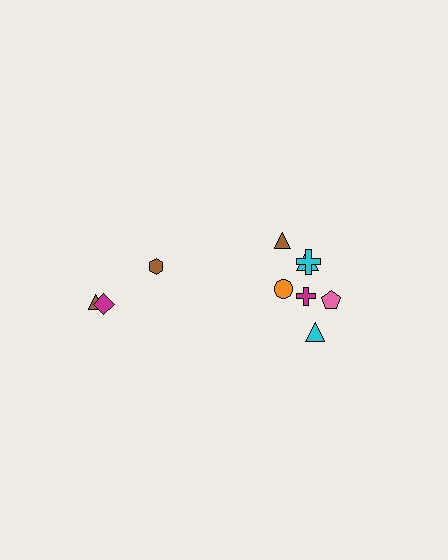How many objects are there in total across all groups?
There are 10 objects.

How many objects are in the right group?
There are 7 objects.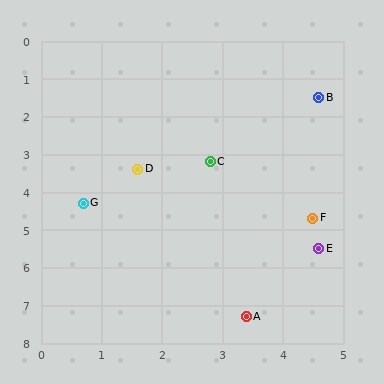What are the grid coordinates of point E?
Point E is at approximately (4.6, 5.5).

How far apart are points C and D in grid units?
Points C and D are about 1.2 grid units apart.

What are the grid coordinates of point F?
Point F is at approximately (4.5, 4.7).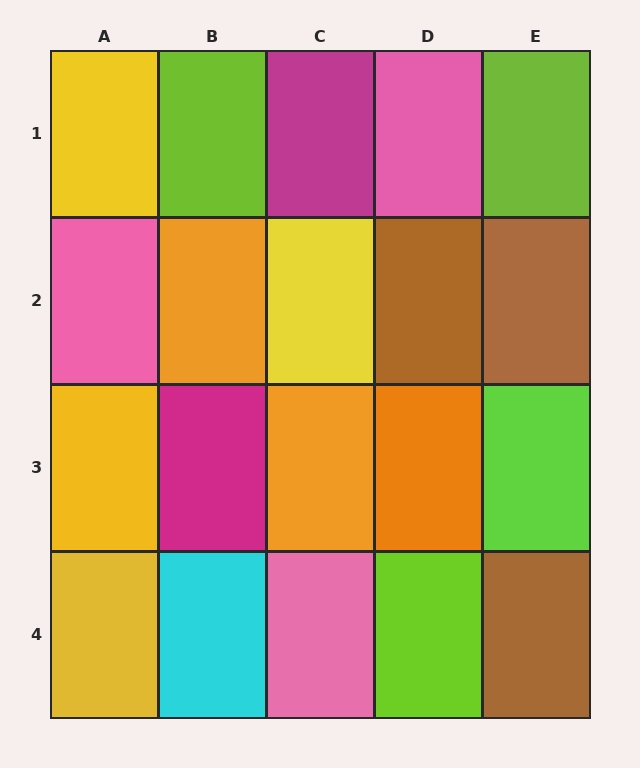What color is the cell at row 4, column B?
Cyan.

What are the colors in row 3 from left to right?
Yellow, magenta, orange, orange, lime.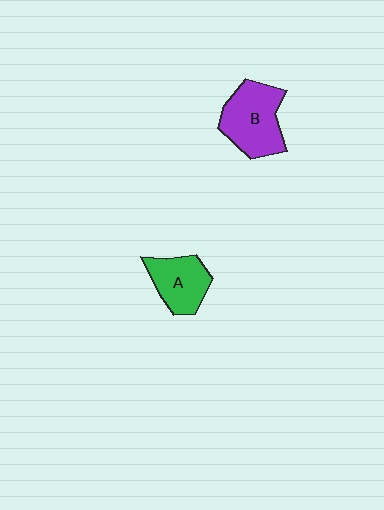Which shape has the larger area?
Shape B (purple).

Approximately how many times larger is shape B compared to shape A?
Approximately 1.4 times.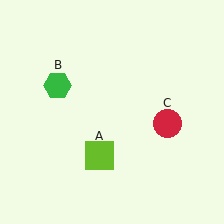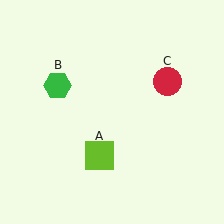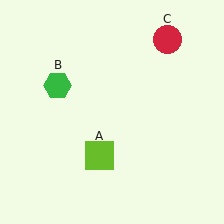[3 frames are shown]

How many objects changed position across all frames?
1 object changed position: red circle (object C).